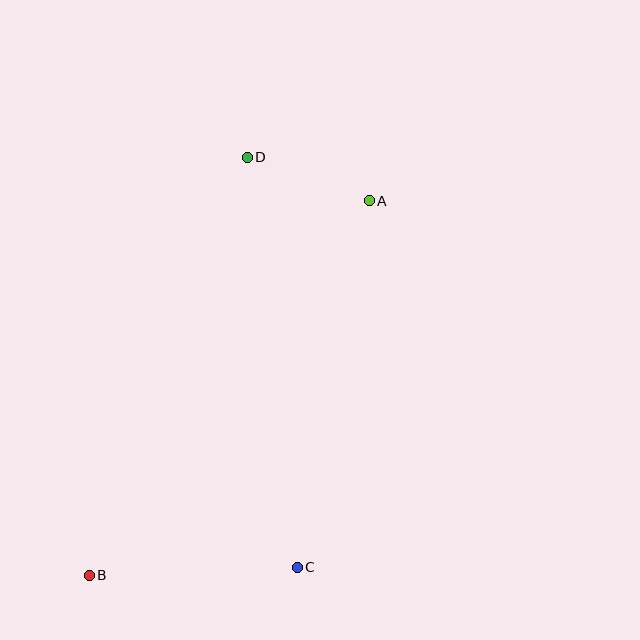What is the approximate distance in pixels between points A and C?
The distance between A and C is approximately 373 pixels.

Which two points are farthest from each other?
Points A and B are farthest from each other.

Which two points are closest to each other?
Points A and D are closest to each other.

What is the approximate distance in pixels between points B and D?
The distance between B and D is approximately 447 pixels.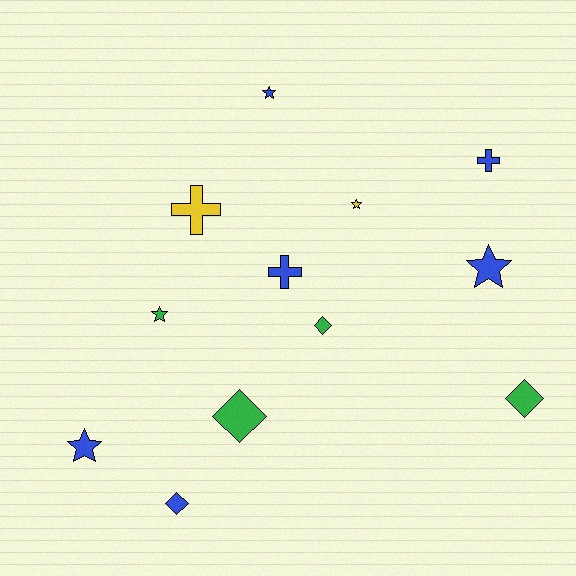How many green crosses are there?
There are no green crosses.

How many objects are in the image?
There are 12 objects.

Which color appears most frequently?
Blue, with 6 objects.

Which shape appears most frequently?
Star, with 5 objects.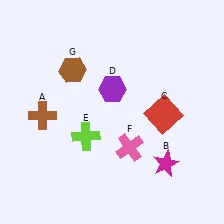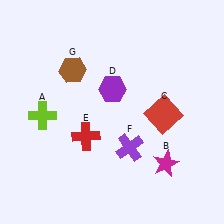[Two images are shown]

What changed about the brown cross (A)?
In Image 1, A is brown. In Image 2, it changed to lime.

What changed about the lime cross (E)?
In Image 1, E is lime. In Image 2, it changed to red.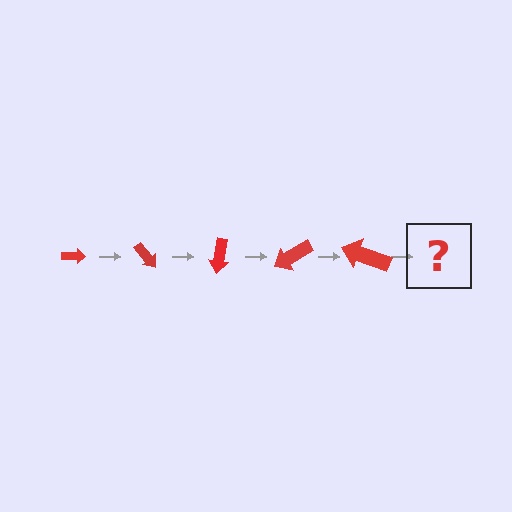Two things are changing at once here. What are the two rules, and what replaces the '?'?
The two rules are that the arrow grows larger each step and it rotates 50 degrees each step. The '?' should be an arrow, larger than the previous one and rotated 250 degrees from the start.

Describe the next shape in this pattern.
It should be an arrow, larger than the previous one and rotated 250 degrees from the start.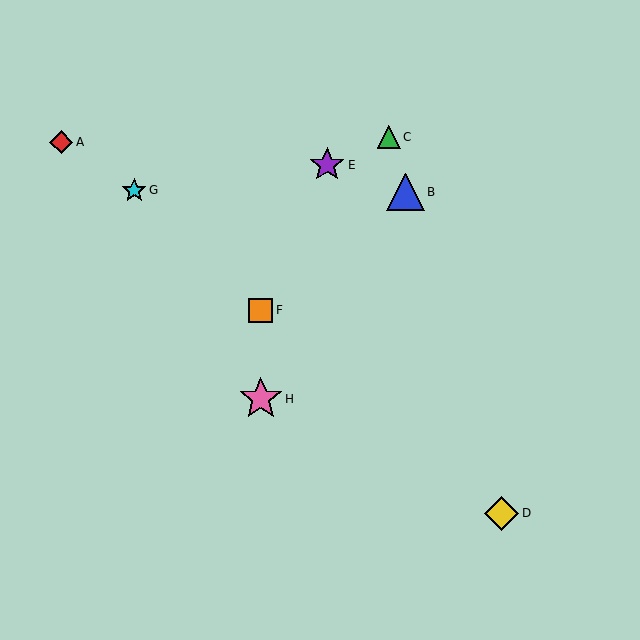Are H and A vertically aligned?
No, H is at x≈261 and A is at x≈61.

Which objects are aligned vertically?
Objects F, H are aligned vertically.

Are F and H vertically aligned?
Yes, both are at x≈261.